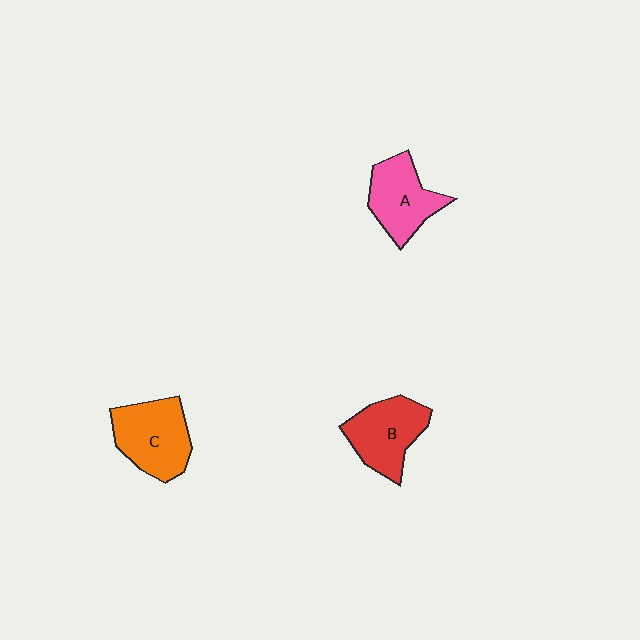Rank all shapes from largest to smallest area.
From largest to smallest: C (orange), B (red), A (pink).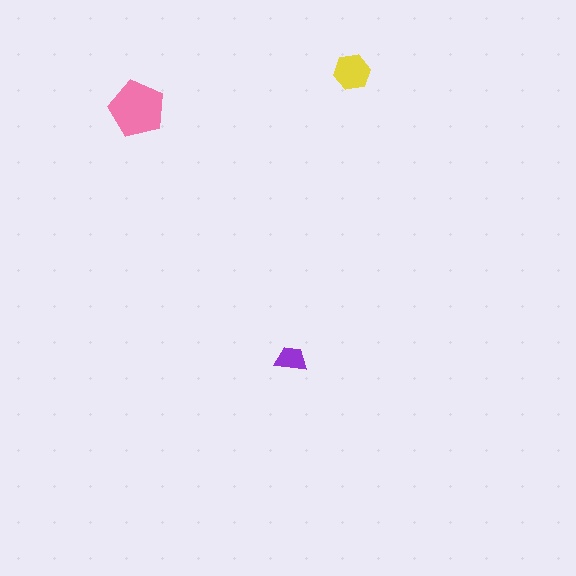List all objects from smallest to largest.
The purple trapezoid, the yellow hexagon, the pink pentagon.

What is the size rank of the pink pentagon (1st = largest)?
1st.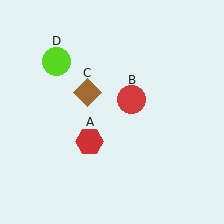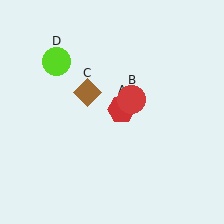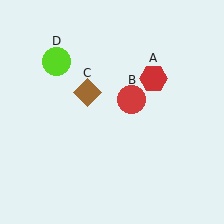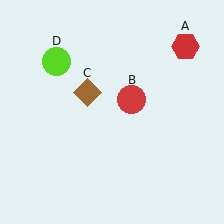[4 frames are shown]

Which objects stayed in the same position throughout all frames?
Red circle (object B) and brown diamond (object C) and lime circle (object D) remained stationary.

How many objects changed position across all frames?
1 object changed position: red hexagon (object A).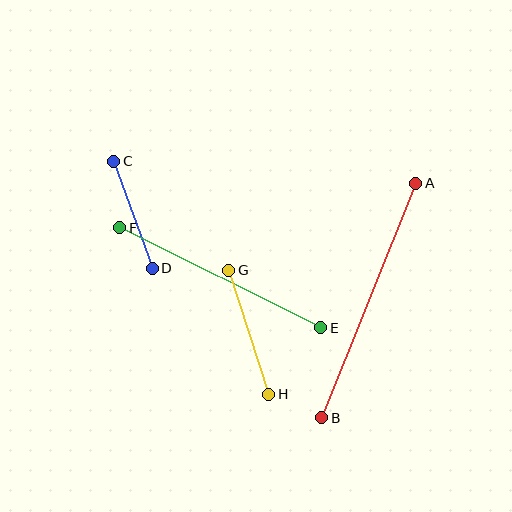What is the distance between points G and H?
The distance is approximately 130 pixels.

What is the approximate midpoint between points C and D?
The midpoint is at approximately (133, 215) pixels.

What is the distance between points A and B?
The distance is approximately 253 pixels.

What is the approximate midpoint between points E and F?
The midpoint is at approximately (220, 278) pixels.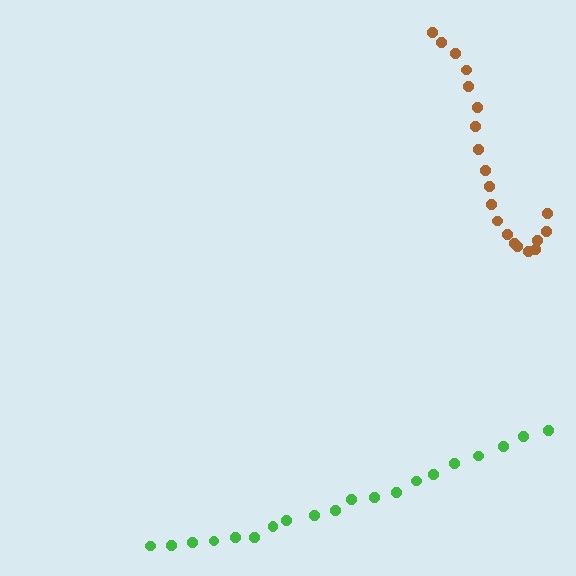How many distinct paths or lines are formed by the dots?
There are 2 distinct paths.